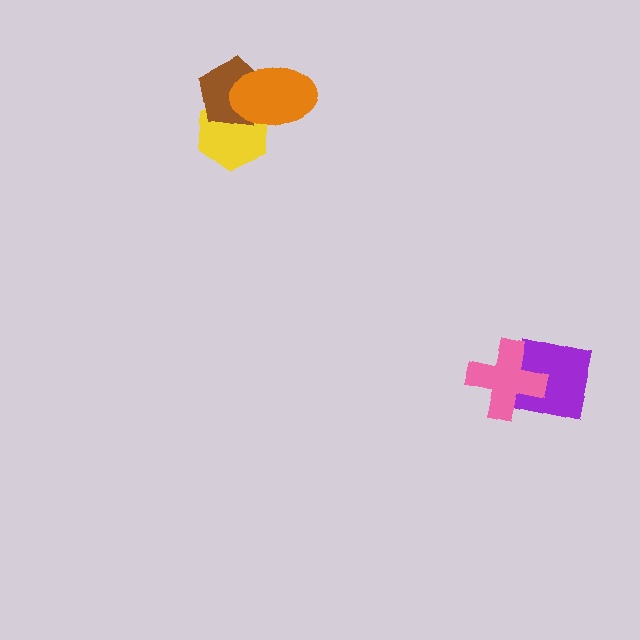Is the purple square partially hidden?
Yes, it is partially covered by another shape.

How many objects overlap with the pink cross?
1 object overlaps with the pink cross.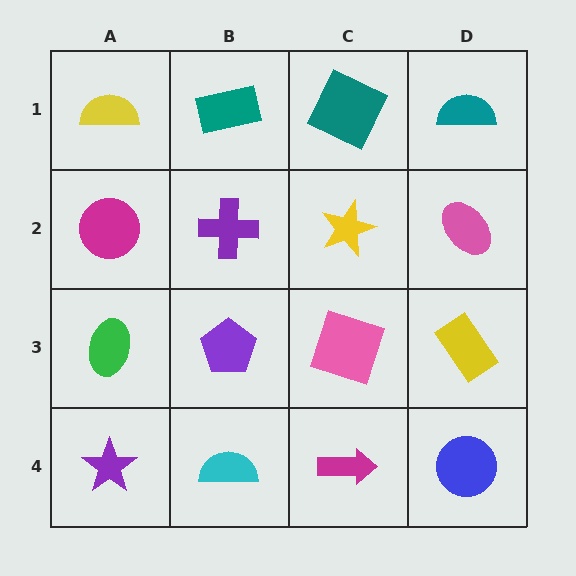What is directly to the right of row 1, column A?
A teal rectangle.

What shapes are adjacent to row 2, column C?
A teal square (row 1, column C), a pink square (row 3, column C), a purple cross (row 2, column B), a pink ellipse (row 2, column D).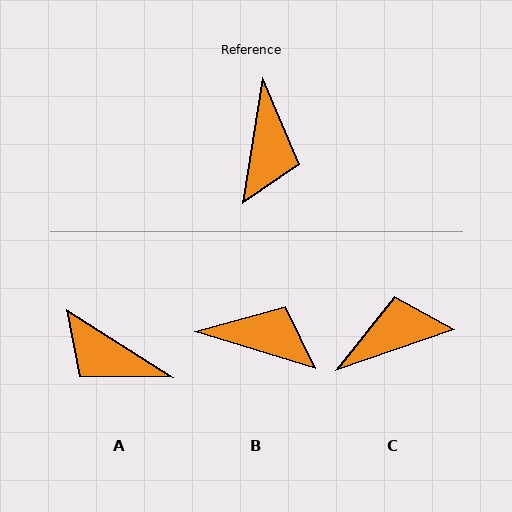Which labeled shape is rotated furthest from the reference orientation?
C, about 118 degrees away.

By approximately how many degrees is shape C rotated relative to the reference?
Approximately 118 degrees counter-clockwise.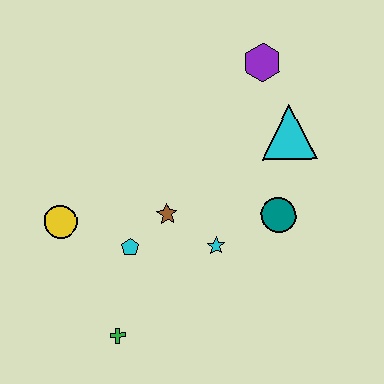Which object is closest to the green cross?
The cyan pentagon is closest to the green cross.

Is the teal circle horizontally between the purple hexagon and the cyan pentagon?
No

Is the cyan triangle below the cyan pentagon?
No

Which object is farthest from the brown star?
The purple hexagon is farthest from the brown star.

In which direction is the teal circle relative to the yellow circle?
The teal circle is to the right of the yellow circle.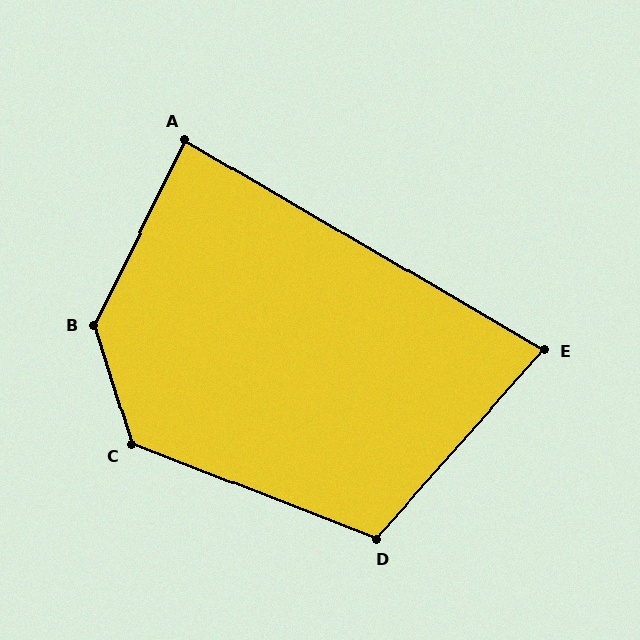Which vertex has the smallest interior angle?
E, at approximately 79 degrees.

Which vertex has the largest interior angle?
B, at approximately 137 degrees.